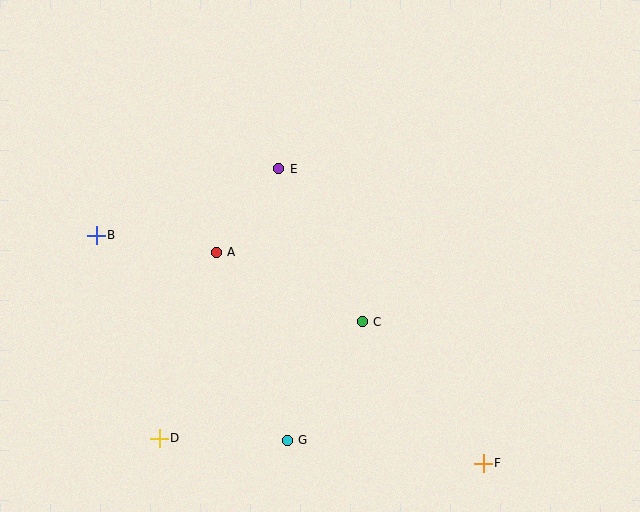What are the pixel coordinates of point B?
Point B is at (96, 235).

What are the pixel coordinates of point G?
Point G is at (287, 440).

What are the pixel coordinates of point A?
Point A is at (216, 252).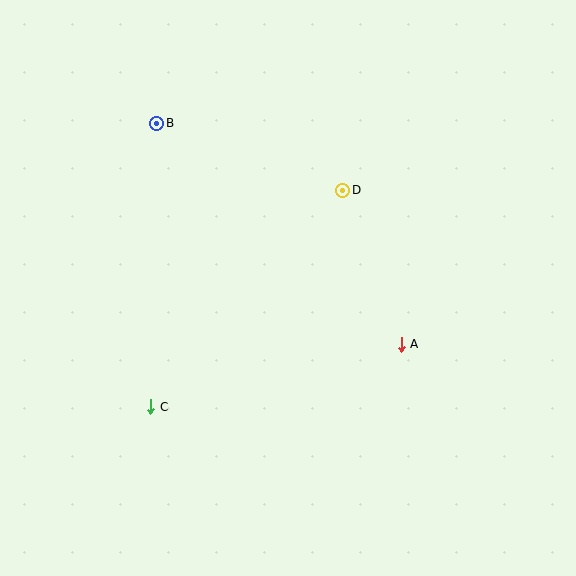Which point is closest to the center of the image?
Point D at (343, 190) is closest to the center.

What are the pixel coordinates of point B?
Point B is at (157, 123).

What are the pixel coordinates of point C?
Point C is at (151, 407).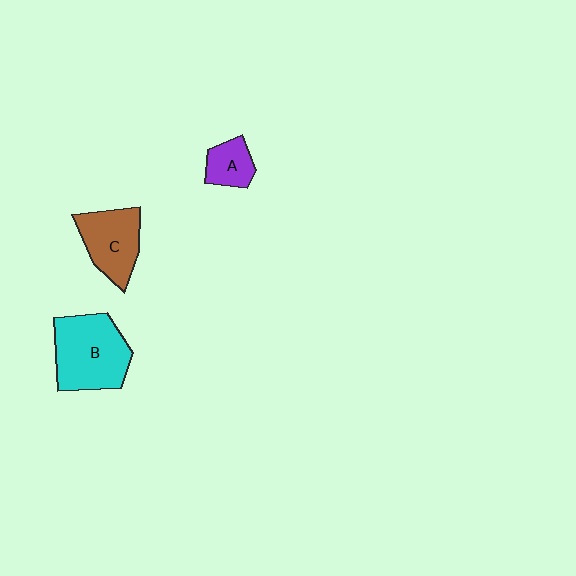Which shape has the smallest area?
Shape A (purple).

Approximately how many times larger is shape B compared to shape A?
Approximately 2.5 times.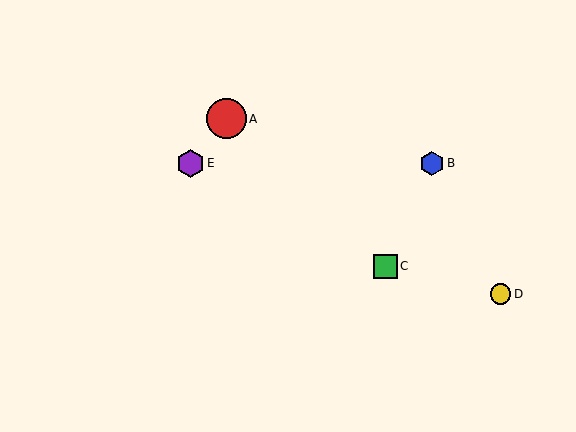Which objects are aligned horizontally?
Objects B, E are aligned horizontally.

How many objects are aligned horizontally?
2 objects (B, E) are aligned horizontally.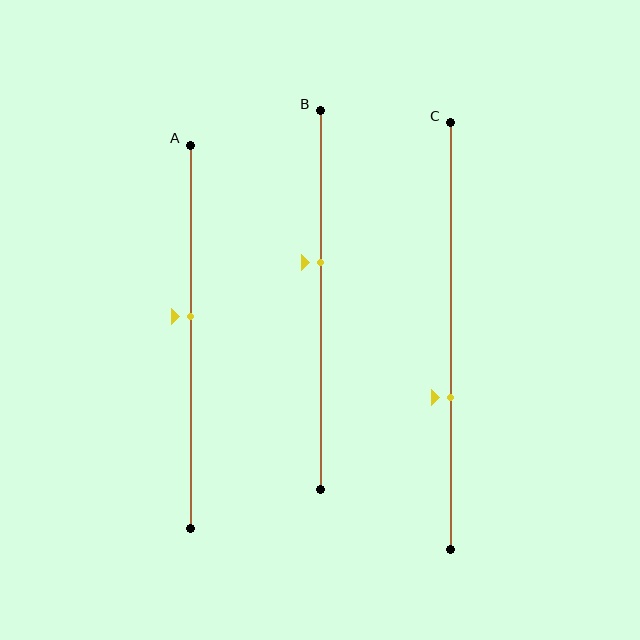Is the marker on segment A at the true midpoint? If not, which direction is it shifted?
No, the marker on segment A is shifted upward by about 5% of the segment length.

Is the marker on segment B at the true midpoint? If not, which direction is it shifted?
No, the marker on segment B is shifted upward by about 10% of the segment length.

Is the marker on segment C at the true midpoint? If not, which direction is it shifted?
No, the marker on segment C is shifted downward by about 14% of the segment length.